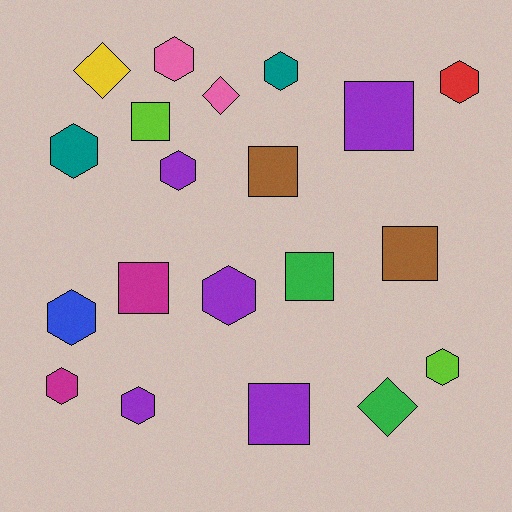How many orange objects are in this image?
There are no orange objects.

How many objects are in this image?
There are 20 objects.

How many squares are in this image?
There are 7 squares.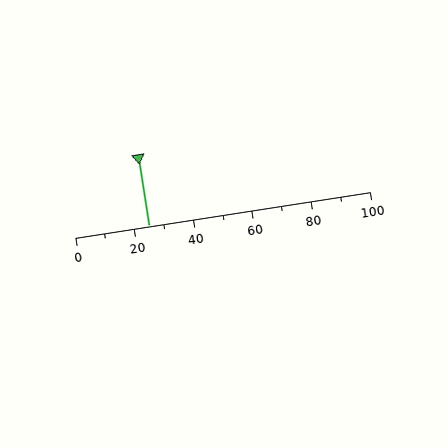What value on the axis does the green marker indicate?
The marker indicates approximately 25.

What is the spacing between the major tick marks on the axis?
The major ticks are spaced 20 apart.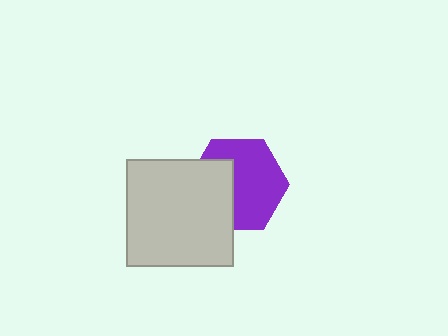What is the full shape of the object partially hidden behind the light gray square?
The partially hidden object is a purple hexagon.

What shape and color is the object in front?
The object in front is a light gray square.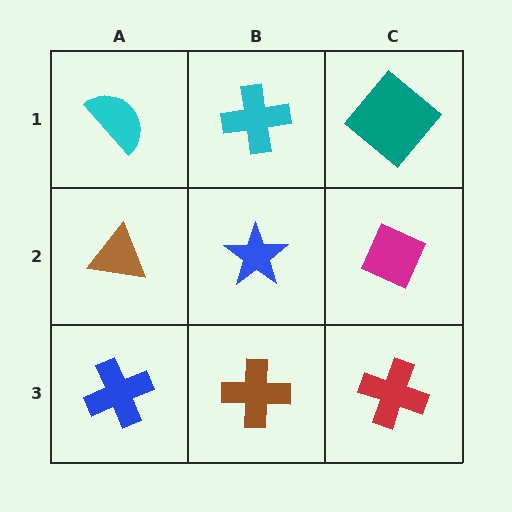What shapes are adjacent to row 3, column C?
A magenta diamond (row 2, column C), a brown cross (row 3, column B).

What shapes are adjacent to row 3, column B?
A blue star (row 2, column B), a blue cross (row 3, column A), a red cross (row 3, column C).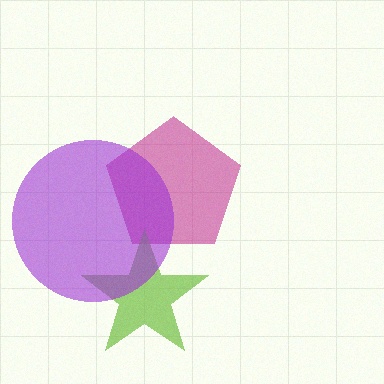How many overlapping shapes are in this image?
There are 3 overlapping shapes in the image.